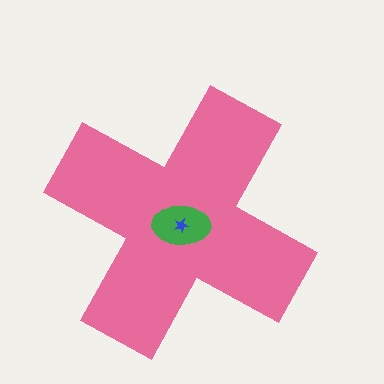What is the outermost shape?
The pink cross.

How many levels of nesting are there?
3.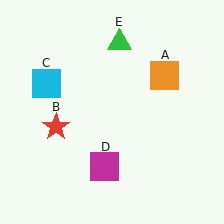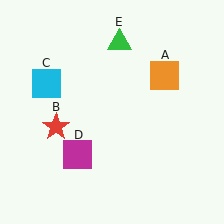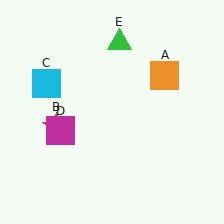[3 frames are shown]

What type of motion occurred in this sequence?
The magenta square (object D) rotated clockwise around the center of the scene.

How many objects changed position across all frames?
1 object changed position: magenta square (object D).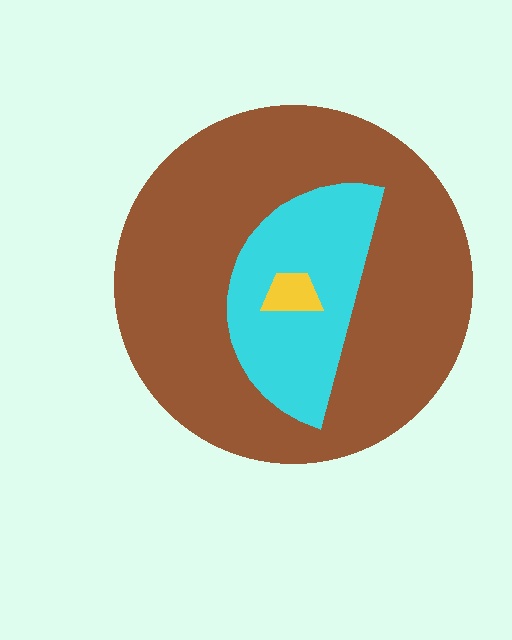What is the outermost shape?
The brown circle.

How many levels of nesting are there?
3.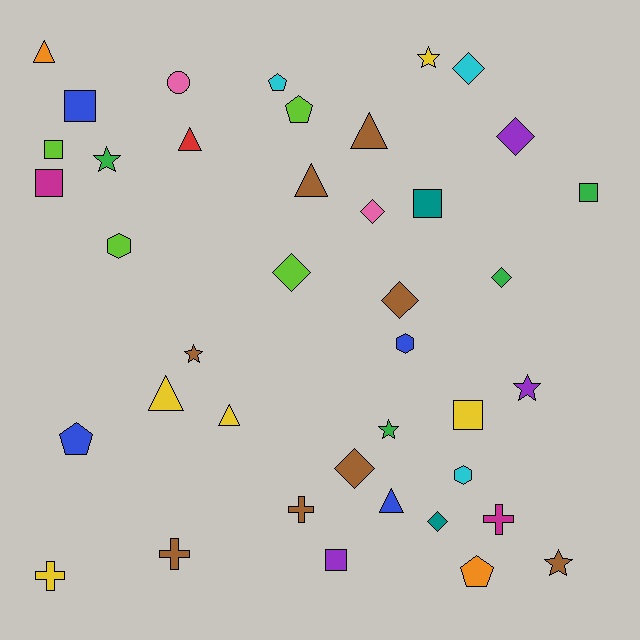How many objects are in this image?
There are 40 objects.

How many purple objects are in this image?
There are 3 purple objects.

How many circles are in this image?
There is 1 circle.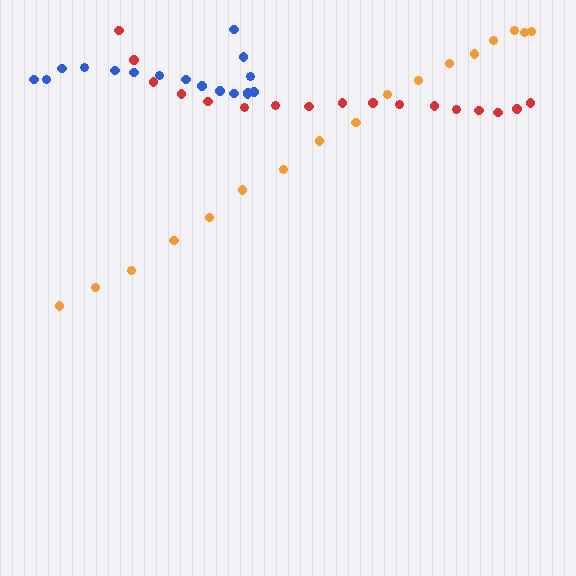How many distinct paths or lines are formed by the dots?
There are 3 distinct paths.